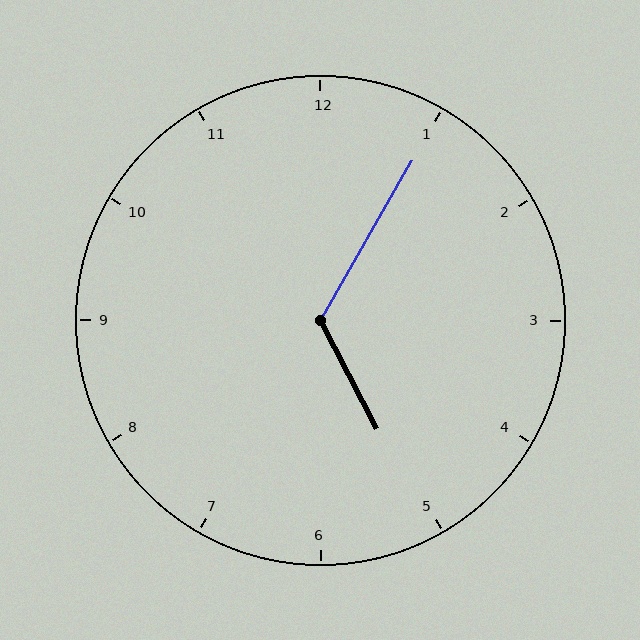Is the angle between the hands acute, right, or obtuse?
It is obtuse.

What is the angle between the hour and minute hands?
Approximately 122 degrees.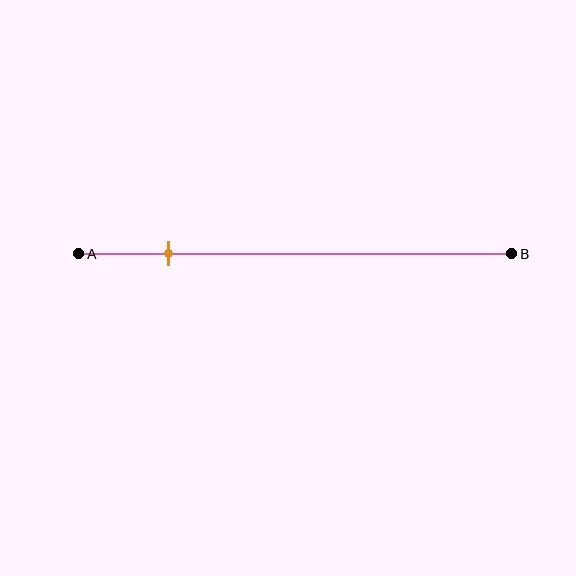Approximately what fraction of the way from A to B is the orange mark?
The orange mark is approximately 20% of the way from A to B.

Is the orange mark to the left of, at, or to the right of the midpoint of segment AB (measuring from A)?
The orange mark is to the left of the midpoint of segment AB.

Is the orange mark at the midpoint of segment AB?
No, the mark is at about 20% from A, not at the 50% midpoint.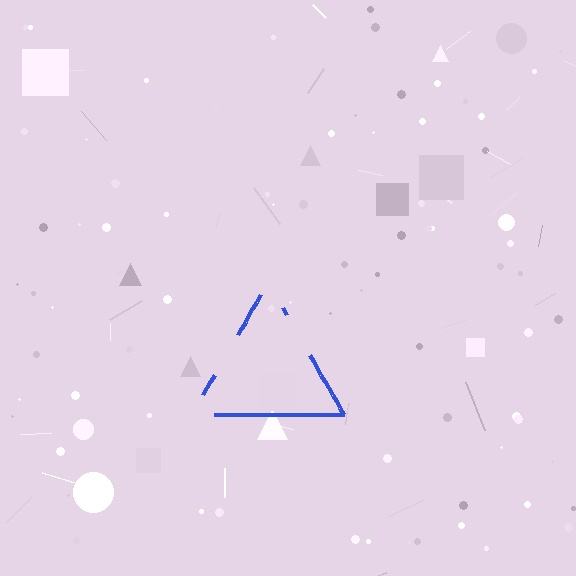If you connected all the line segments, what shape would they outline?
They would outline a triangle.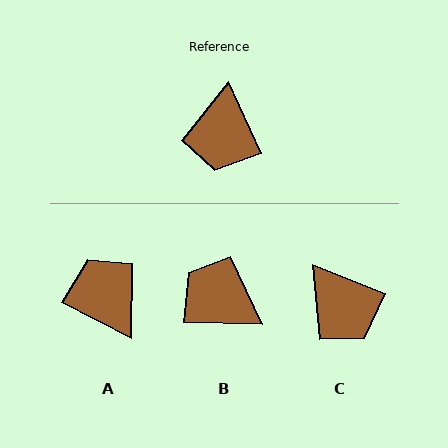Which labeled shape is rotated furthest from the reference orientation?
A, about 142 degrees away.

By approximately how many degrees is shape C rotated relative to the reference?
Approximately 44 degrees counter-clockwise.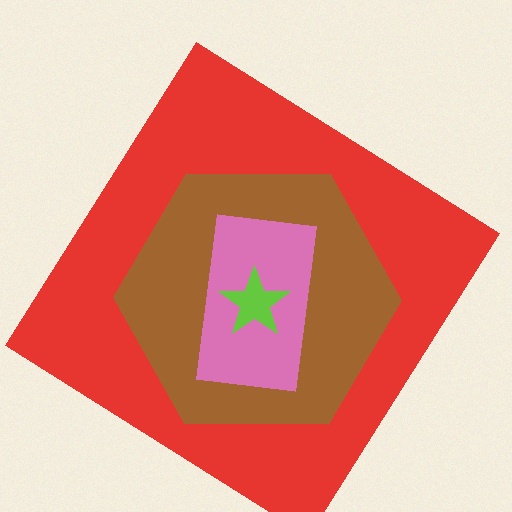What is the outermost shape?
The red diamond.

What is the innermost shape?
The lime star.